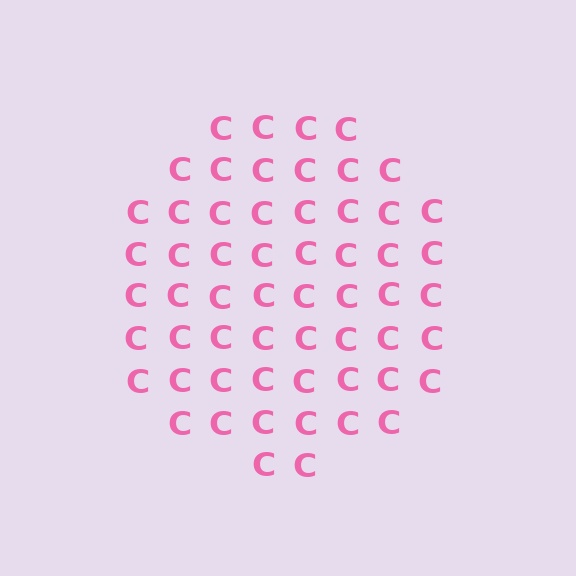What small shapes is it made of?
It is made of small letter C's.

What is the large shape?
The large shape is a circle.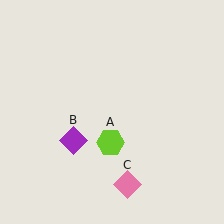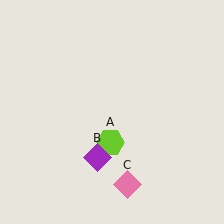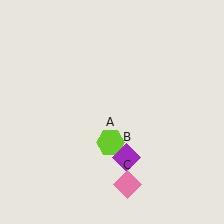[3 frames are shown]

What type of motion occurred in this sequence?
The purple diamond (object B) rotated counterclockwise around the center of the scene.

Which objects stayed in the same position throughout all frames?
Lime hexagon (object A) and pink diamond (object C) remained stationary.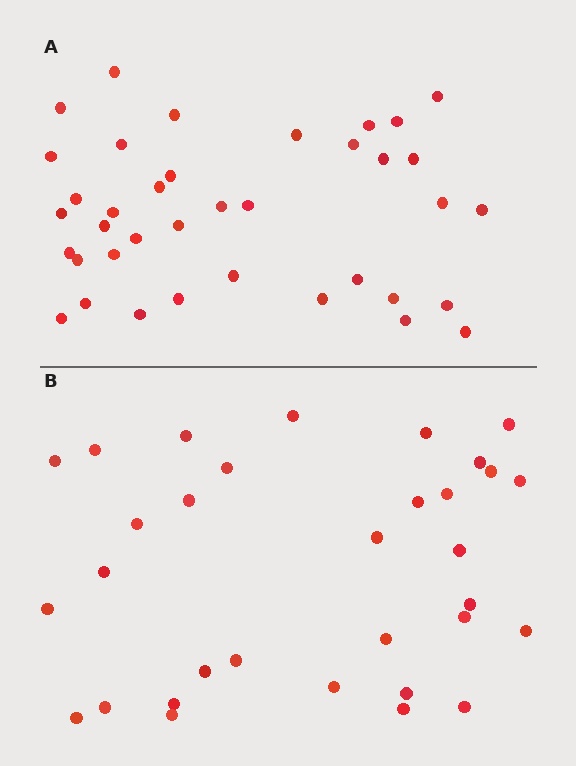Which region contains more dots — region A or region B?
Region A (the top region) has more dots.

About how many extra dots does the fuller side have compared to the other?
Region A has about 6 more dots than region B.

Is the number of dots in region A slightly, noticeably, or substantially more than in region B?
Region A has only slightly more — the two regions are fairly close. The ratio is roughly 1.2 to 1.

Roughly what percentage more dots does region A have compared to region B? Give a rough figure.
About 20% more.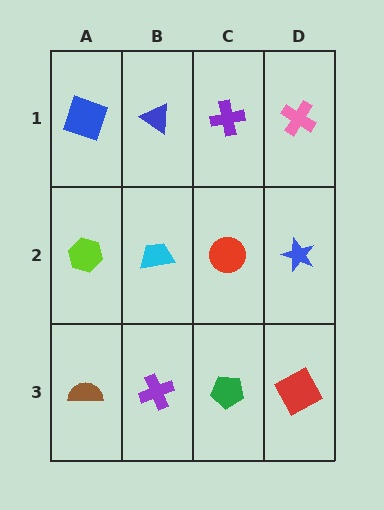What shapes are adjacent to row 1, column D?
A blue star (row 2, column D), a purple cross (row 1, column C).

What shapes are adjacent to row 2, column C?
A purple cross (row 1, column C), a green pentagon (row 3, column C), a cyan trapezoid (row 2, column B), a blue star (row 2, column D).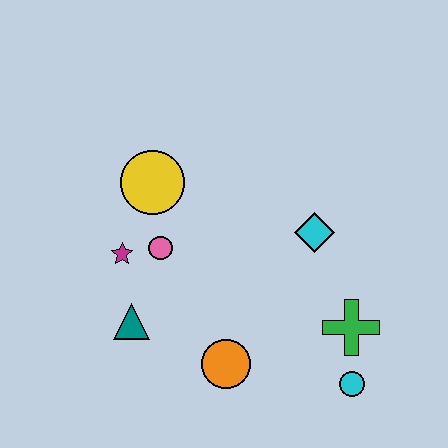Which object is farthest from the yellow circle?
The cyan circle is farthest from the yellow circle.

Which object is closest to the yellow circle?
The pink circle is closest to the yellow circle.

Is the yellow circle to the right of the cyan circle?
No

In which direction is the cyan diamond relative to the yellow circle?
The cyan diamond is to the right of the yellow circle.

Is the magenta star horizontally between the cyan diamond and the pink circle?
No